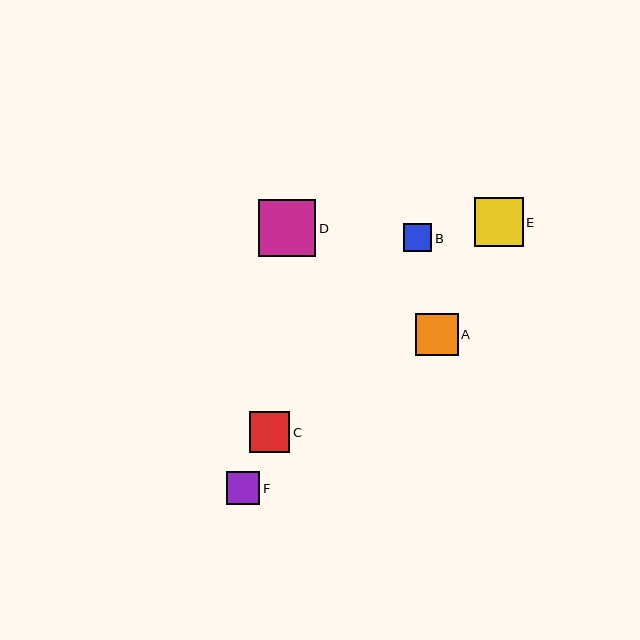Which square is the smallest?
Square B is the smallest with a size of approximately 28 pixels.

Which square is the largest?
Square D is the largest with a size of approximately 57 pixels.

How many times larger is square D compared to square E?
Square D is approximately 1.2 times the size of square E.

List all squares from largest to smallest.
From largest to smallest: D, E, A, C, F, B.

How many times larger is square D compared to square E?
Square D is approximately 1.2 times the size of square E.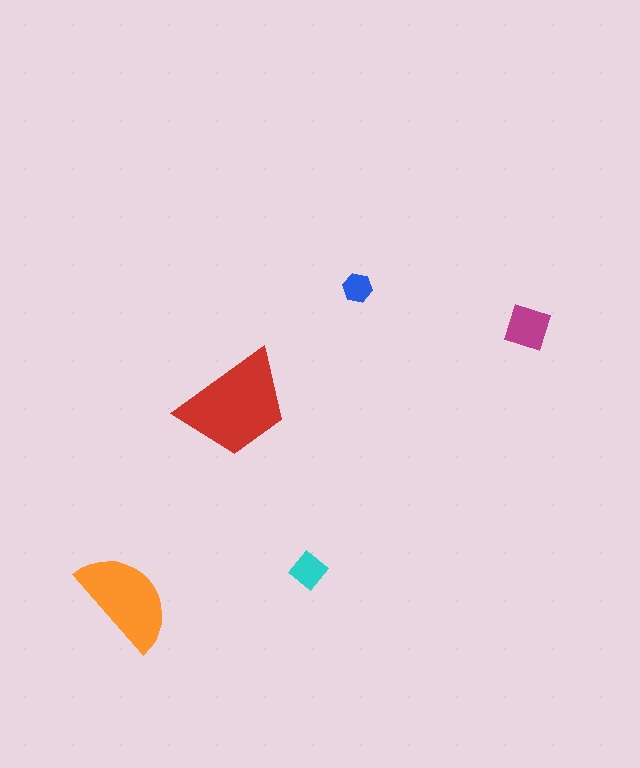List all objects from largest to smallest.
The red trapezoid, the orange semicircle, the magenta square, the cyan diamond, the blue hexagon.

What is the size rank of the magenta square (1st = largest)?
3rd.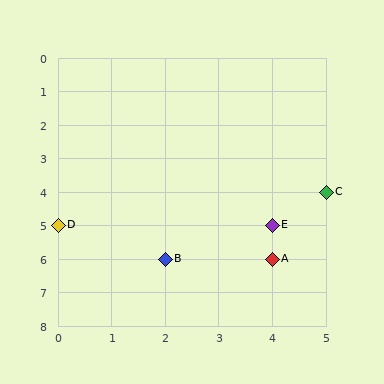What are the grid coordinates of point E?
Point E is at grid coordinates (4, 5).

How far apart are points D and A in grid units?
Points D and A are 4 columns and 1 row apart (about 4.1 grid units diagonally).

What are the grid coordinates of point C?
Point C is at grid coordinates (5, 4).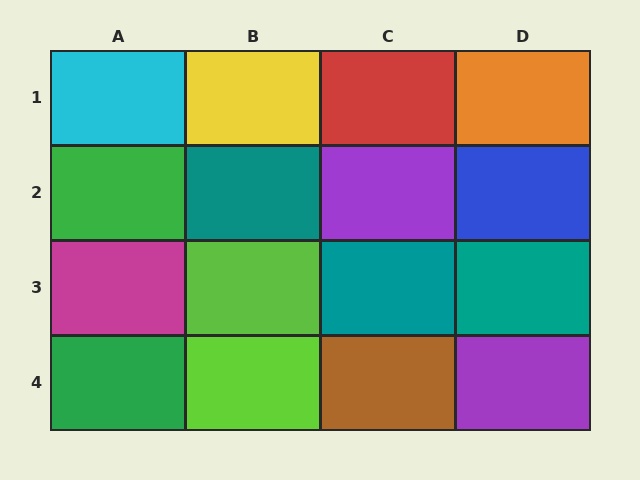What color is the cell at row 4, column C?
Brown.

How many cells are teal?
3 cells are teal.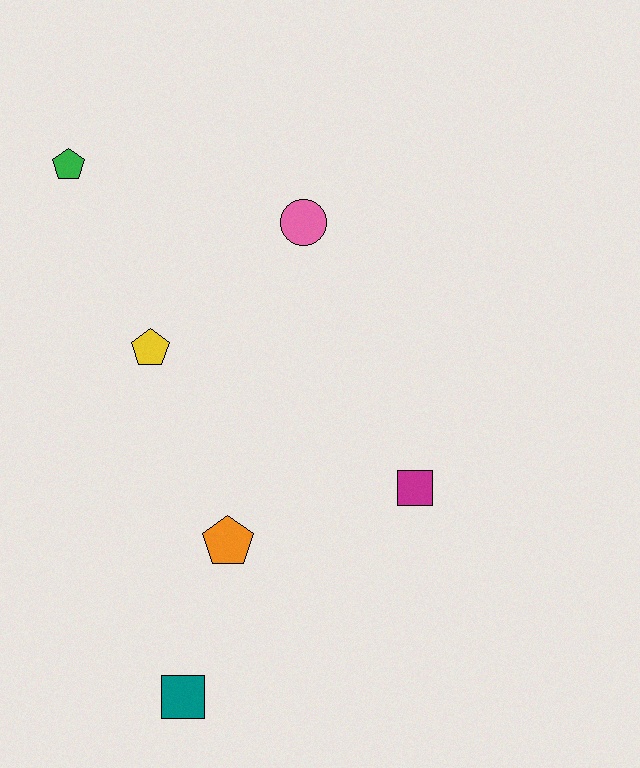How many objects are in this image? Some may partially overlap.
There are 6 objects.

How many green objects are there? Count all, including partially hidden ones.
There is 1 green object.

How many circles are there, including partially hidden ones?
There is 1 circle.